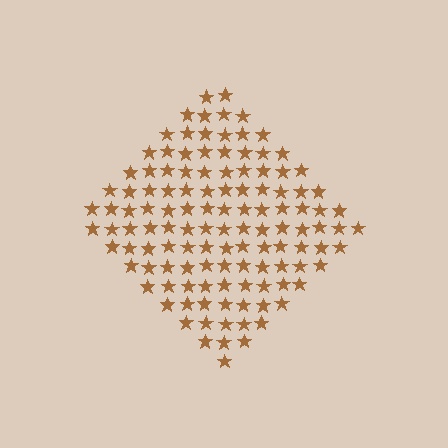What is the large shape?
The large shape is a diamond.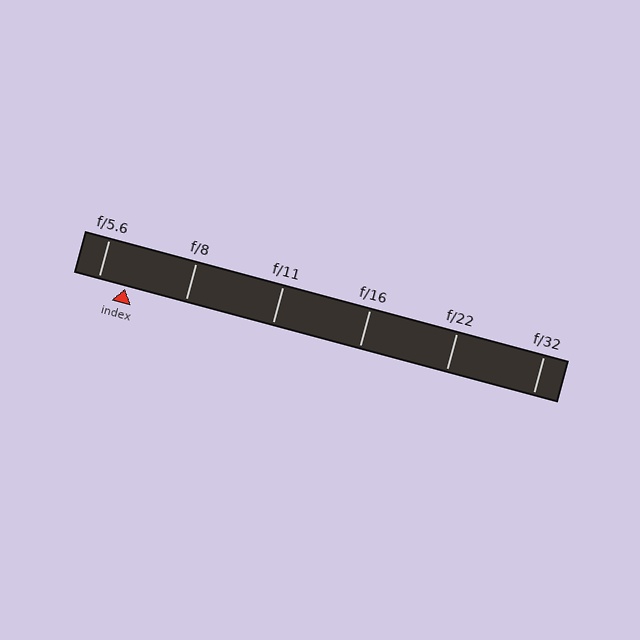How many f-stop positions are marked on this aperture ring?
There are 6 f-stop positions marked.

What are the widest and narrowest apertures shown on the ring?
The widest aperture shown is f/5.6 and the narrowest is f/32.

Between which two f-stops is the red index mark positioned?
The index mark is between f/5.6 and f/8.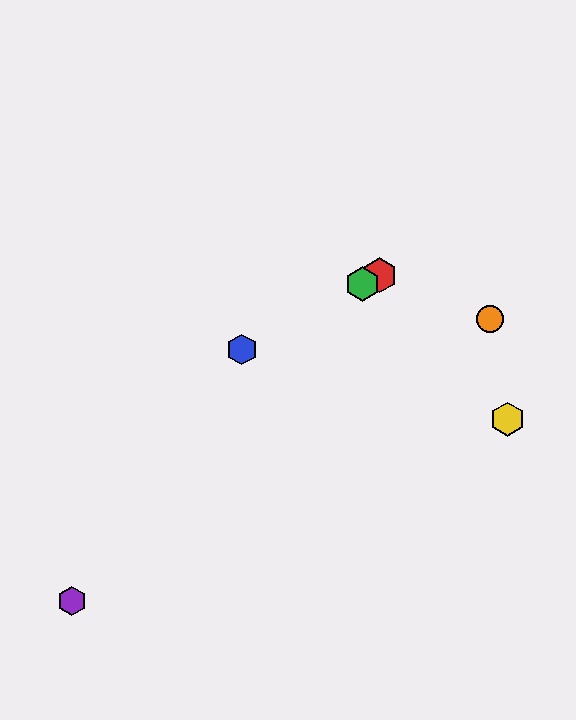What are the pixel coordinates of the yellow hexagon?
The yellow hexagon is at (508, 419).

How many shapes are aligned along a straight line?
3 shapes (the red hexagon, the blue hexagon, the green hexagon) are aligned along a straight line.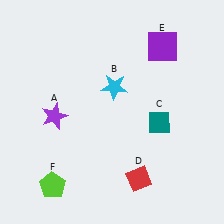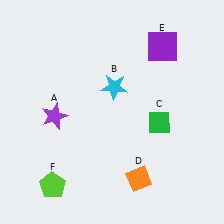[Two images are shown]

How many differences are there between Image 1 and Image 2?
There are 2 differences between the two images.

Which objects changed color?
C changed from teal to green. D changed from red to orange.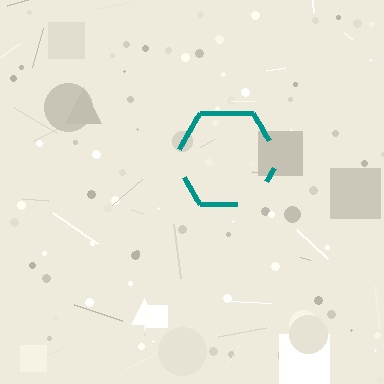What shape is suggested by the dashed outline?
The dashed outline suggests a hexagon.